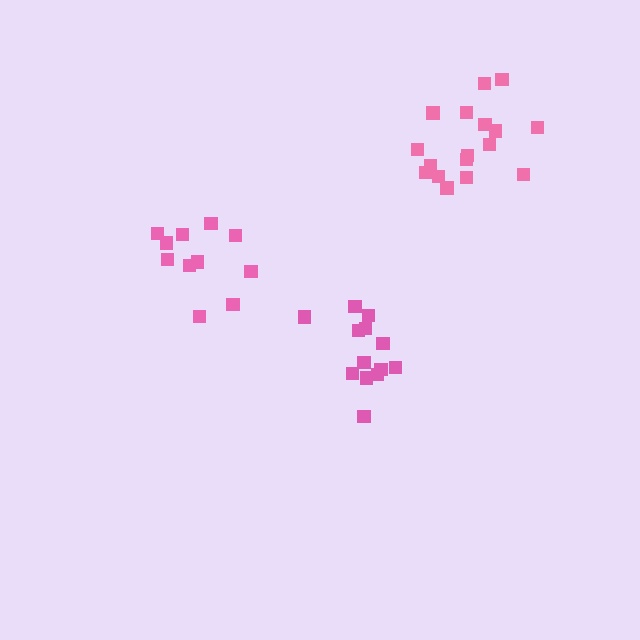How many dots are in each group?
Group 1: 17 dots, Group 2: 13 dots, Group 3: 11 dots (41 total).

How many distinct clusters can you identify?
There are 3 distinct clusters.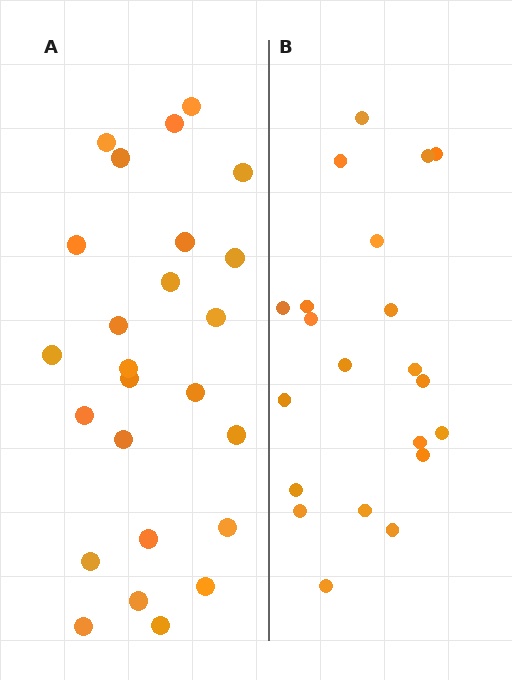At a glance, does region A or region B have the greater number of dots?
Region A (the left region) has more dots.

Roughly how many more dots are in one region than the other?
Region A has about 4 more dots than region B.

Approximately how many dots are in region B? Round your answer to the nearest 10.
About 20 dots. (The exact count is 21, which rounds to 20.)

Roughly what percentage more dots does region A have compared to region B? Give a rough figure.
About 20% more.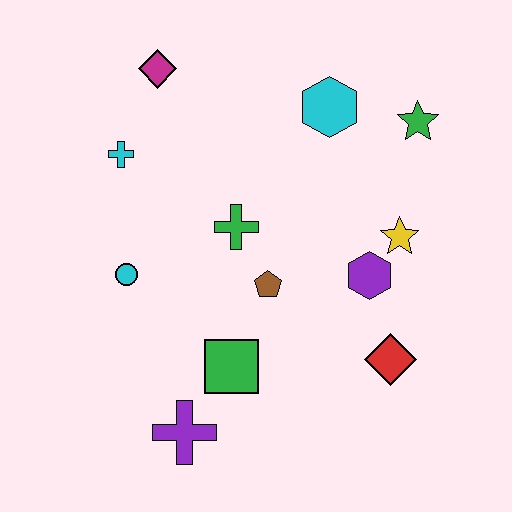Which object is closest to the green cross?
The brown pentagon is closest to the green cross.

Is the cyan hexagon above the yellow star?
Yes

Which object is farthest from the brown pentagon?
The magenta diamond is farthest from the brown pentagon.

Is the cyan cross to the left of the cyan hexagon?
Yes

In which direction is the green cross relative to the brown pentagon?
The green cross is above the brown pentagon.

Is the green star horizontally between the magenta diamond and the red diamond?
No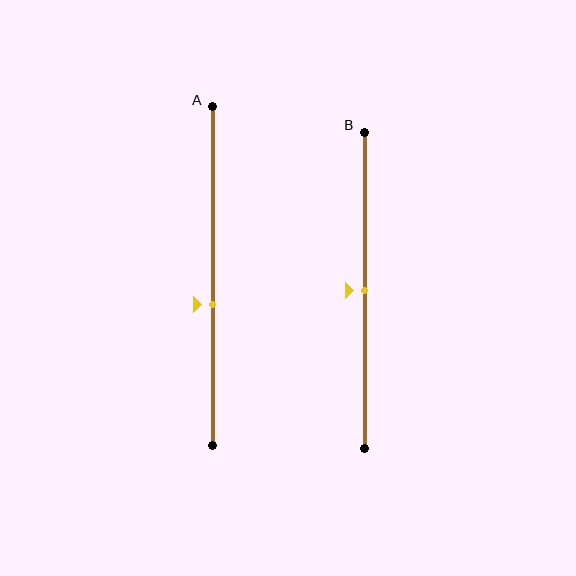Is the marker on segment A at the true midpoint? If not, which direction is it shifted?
No, the marker on segment A is shifted downward by about 8% of the segment length.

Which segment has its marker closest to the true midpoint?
Segment B has its marker closest to the true midpoint.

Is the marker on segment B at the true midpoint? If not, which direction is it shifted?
Yes, the marker on segment B is at the true midpoint.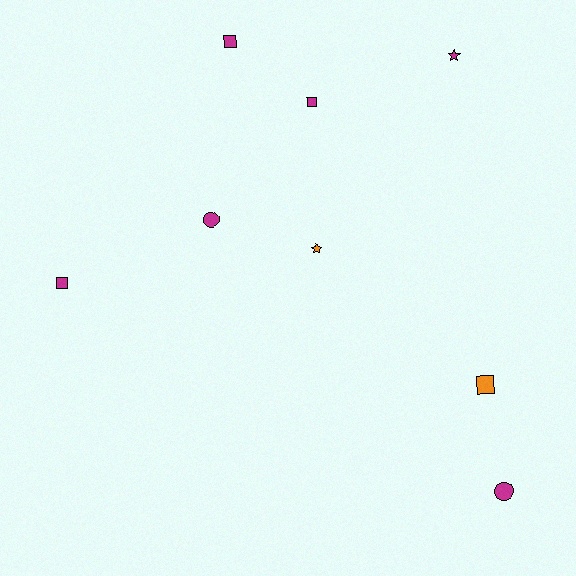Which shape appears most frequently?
Square, with 4 objects.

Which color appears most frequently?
Magenta, with 6 objects.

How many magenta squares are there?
There are 3 magenta squares.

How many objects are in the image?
There are 8 objects.